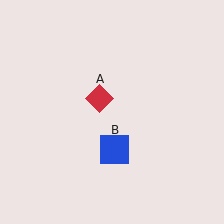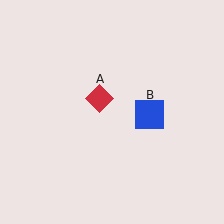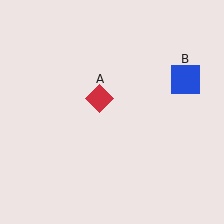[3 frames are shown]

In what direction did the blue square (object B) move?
The blue square (object B) moved up and to the right.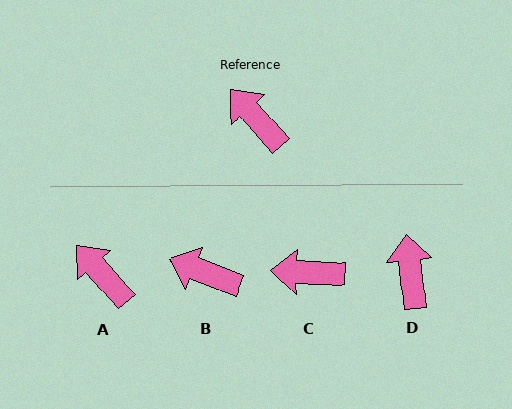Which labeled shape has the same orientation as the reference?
A.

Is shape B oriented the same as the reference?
No, it is off by about 28 degrees.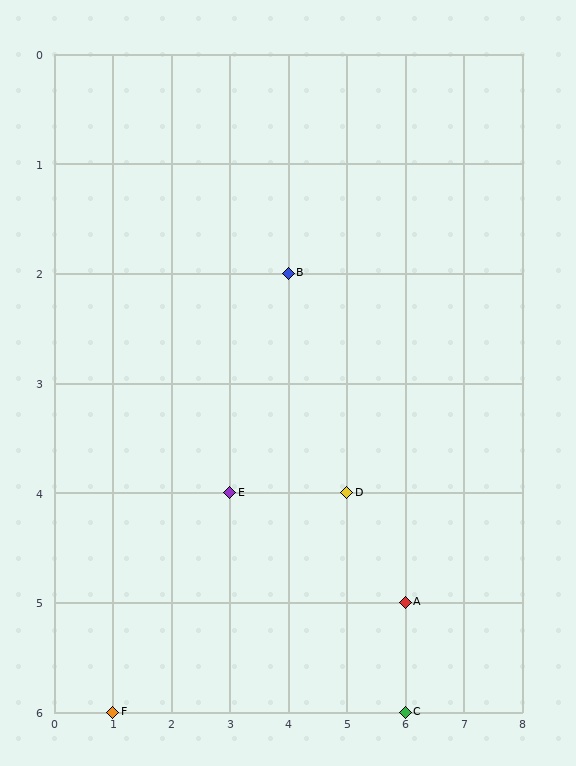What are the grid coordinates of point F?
Point F is at grid coordinates (1, 6).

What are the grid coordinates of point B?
Point B is at grid coordinates (4, 2).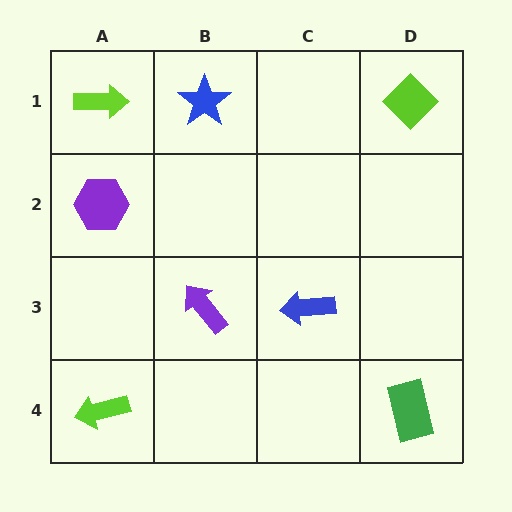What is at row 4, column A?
A lime arrow.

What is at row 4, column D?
A green rectangle.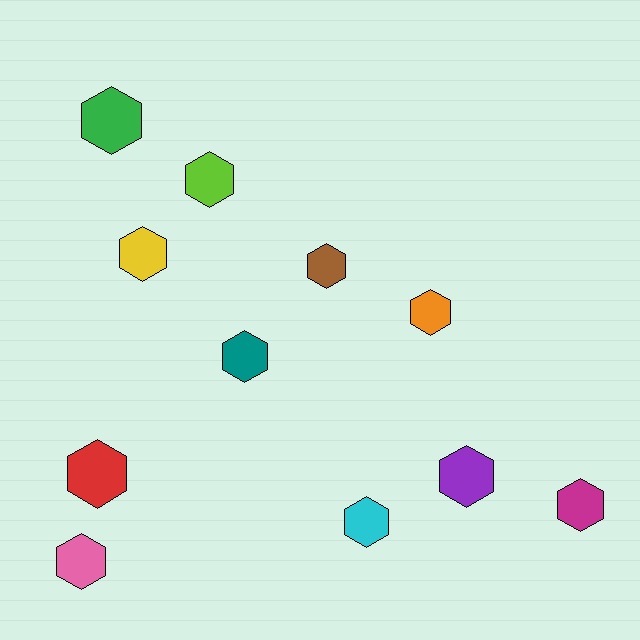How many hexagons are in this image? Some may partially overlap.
There are 11 hexagons.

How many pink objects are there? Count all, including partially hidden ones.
There is 1 pink object.